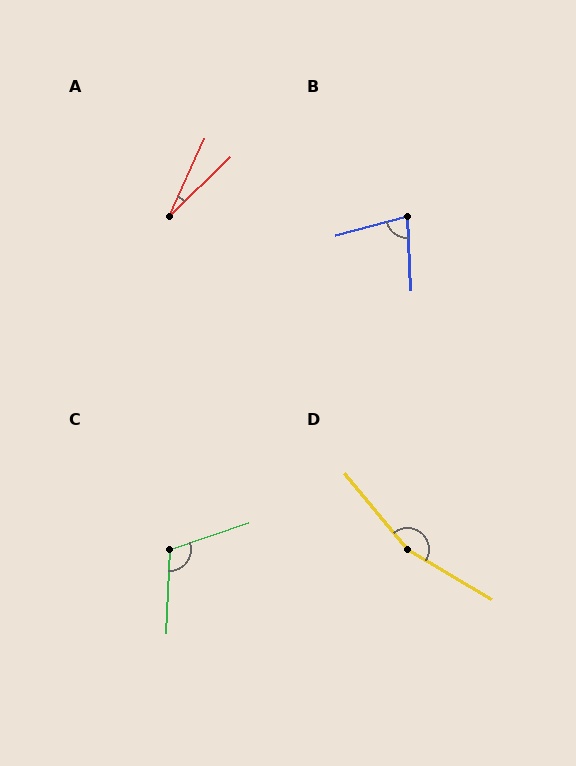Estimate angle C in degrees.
Approximately 111 degrees.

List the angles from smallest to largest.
A (21°), B (78°), C (111°), D (160°).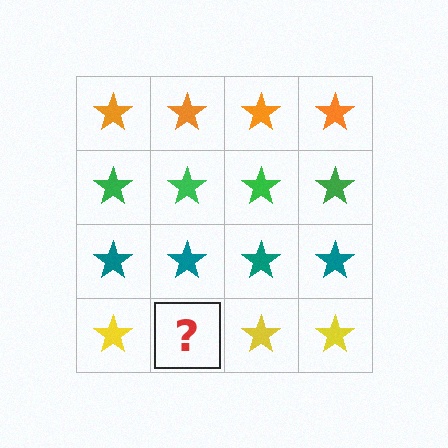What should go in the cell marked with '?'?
The missing cell should contain a yellow star.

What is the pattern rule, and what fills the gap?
The rule is that each row has a consistent color. The gap should be filled with a yellow star.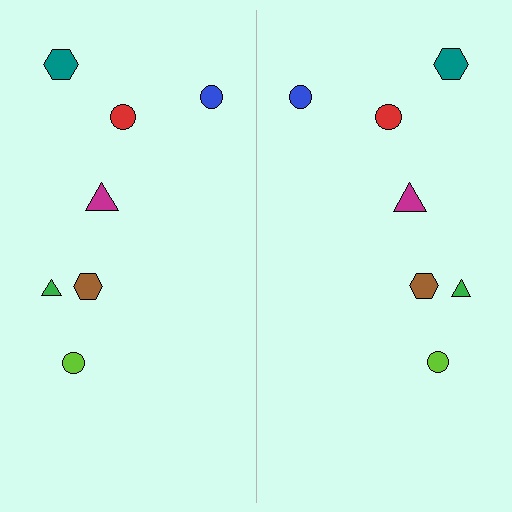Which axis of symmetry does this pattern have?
The pattern has a vertical axis of symmetry running through the center of the image.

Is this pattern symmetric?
Yes, this pattern has bilateral (reflection) symmetry.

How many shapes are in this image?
There are 14 shapes in this image.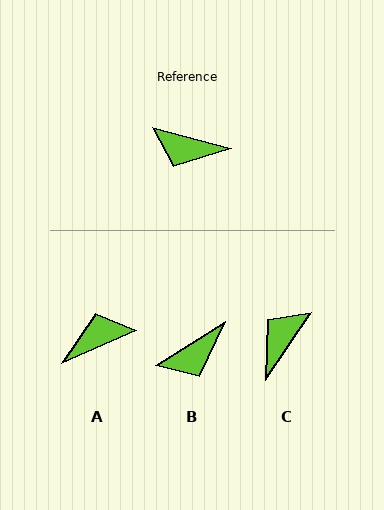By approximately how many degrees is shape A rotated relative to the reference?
Approximately 141 degrees clockwise.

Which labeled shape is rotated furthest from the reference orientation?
A, about 141 degrees away.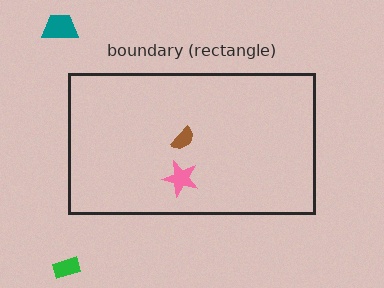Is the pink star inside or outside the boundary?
Inside.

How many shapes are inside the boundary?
2 inside, 2 outside.